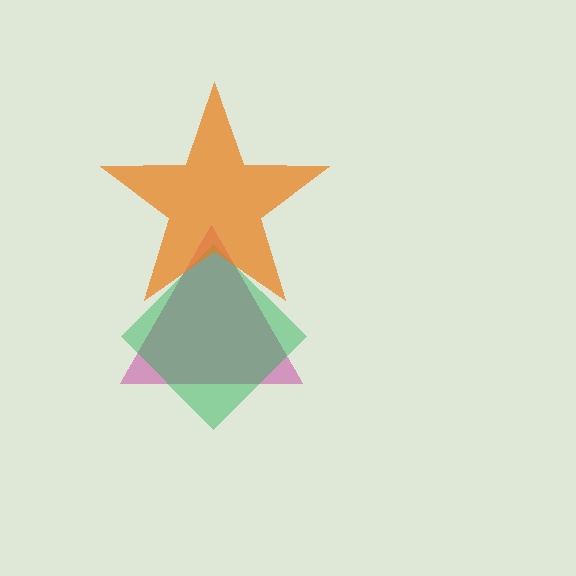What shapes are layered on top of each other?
The layered shapes are: a magenta triangle, a green diamond, an orange star.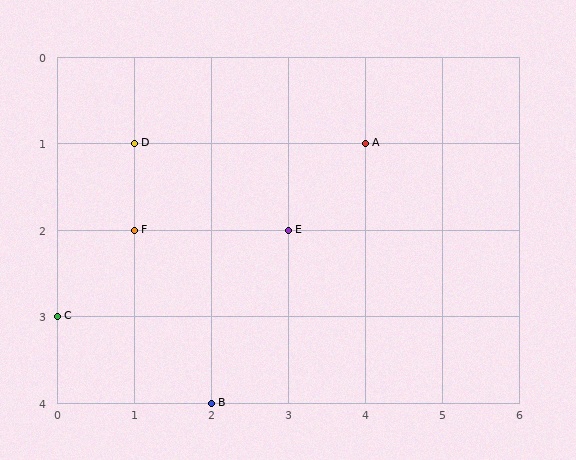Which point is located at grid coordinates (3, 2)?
Point E is at (3, 2).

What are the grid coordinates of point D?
Point D is at grid coordinates (1, 1).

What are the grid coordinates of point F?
Point F is at grid coordinates (1, 2).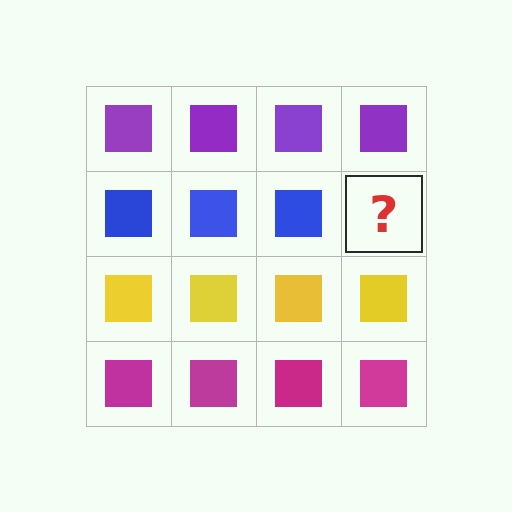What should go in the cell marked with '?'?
The missing cell should contain a blue square.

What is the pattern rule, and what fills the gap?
The rule is that each row has a consistent color. The gap should be filled with a blue square.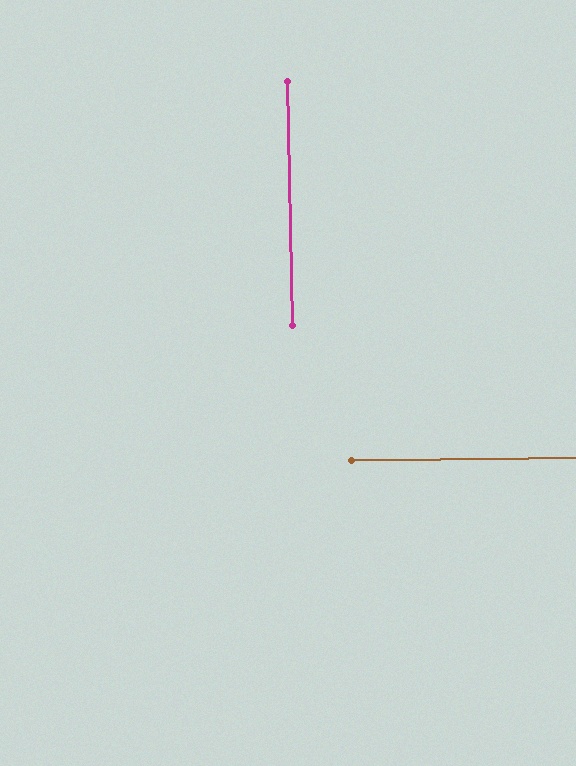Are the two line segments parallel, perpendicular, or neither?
Perpendicular — they meet at approximately 89°.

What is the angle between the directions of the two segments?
Approximately 89 degrees.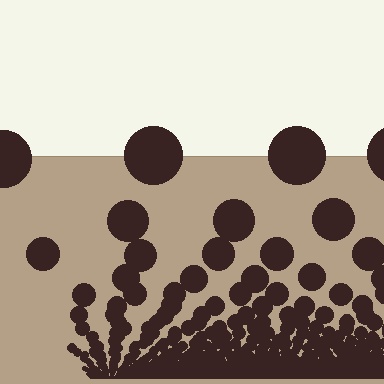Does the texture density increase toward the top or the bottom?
Density increases toward the bottom.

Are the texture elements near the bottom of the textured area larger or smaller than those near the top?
Smaller. The gradient is inverted — elements near the bottom are smaller and denser.